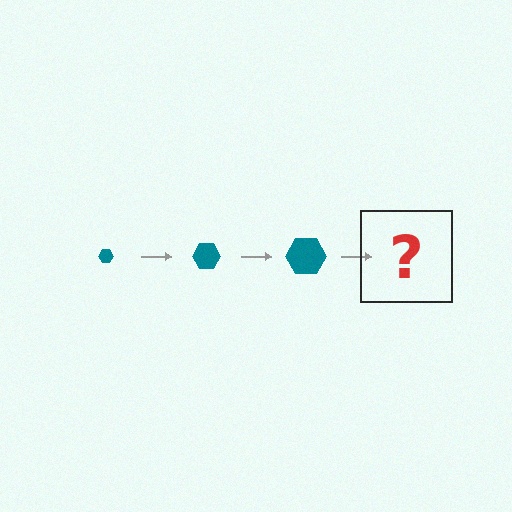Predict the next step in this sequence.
The next step is a teal hexagon, larger than the previous one.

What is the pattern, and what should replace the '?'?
The pattern is that the hexagon gets progressively larger each step. The '?' should be a teal hexagon, larger than the previous one.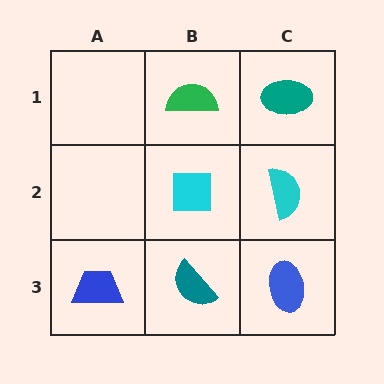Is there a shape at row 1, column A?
No, that cell is empty.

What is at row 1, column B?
A green semicircle.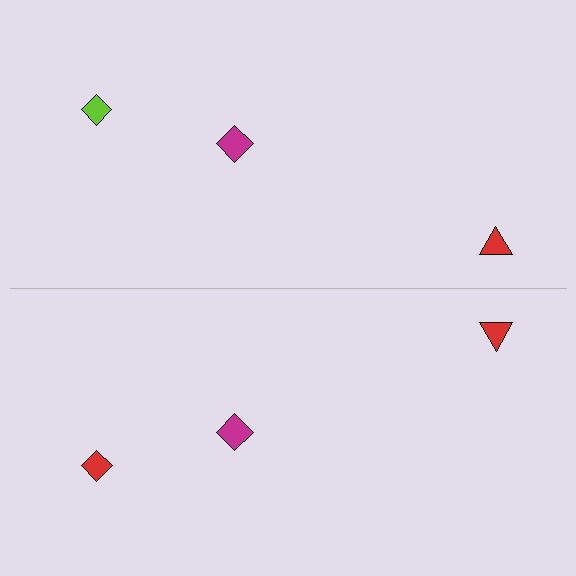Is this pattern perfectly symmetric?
No, the pattern is not perfectly symmetric. The red diamond on the bottom side breaks the symmetry — its mirror counterpart is lime.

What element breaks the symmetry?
The red diamond on the bottom side breaks the symmetry — its mirror counterpart is lime.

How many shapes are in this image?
There are 6 shapes in this image.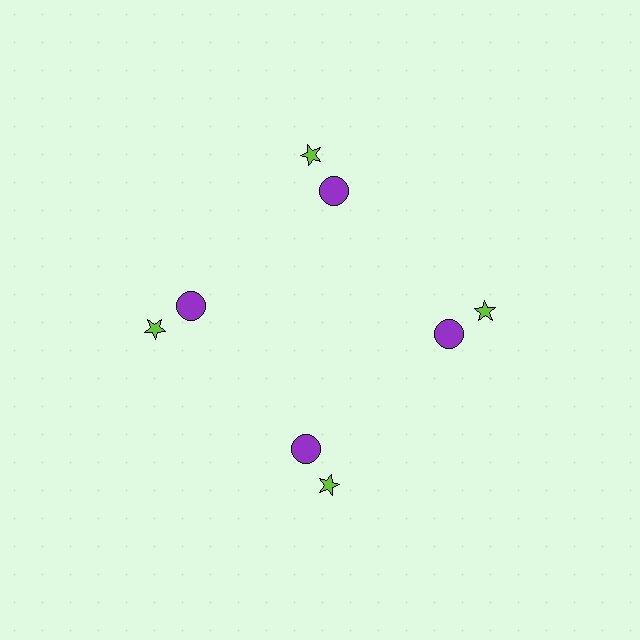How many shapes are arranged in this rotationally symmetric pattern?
There are 8 shapes, arranged in 4 groups of 2.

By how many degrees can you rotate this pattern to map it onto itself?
The pattern maps onto itself every 90 degrees of rotation.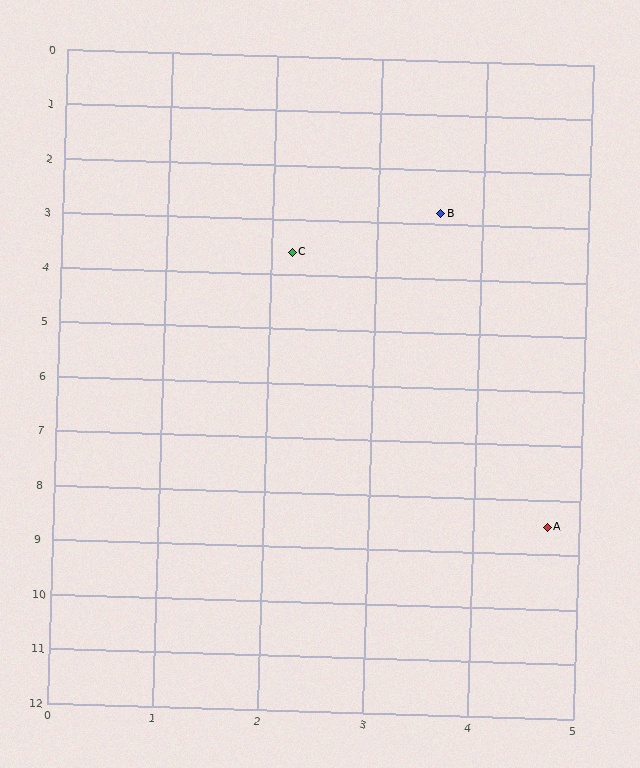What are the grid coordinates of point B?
Point B is at approximately (3.6, 2.8).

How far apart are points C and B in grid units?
Points C and B are about 1.6 grid units apart.